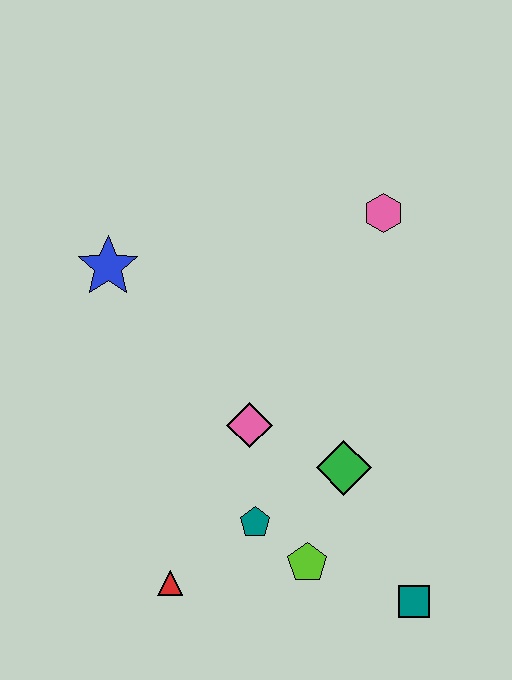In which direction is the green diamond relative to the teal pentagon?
The green diamond is to the right of the teal pentagon.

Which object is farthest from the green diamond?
The blue star is farthest from the green diamond.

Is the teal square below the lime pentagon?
Yes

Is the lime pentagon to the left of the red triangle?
No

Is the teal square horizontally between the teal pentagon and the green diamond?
No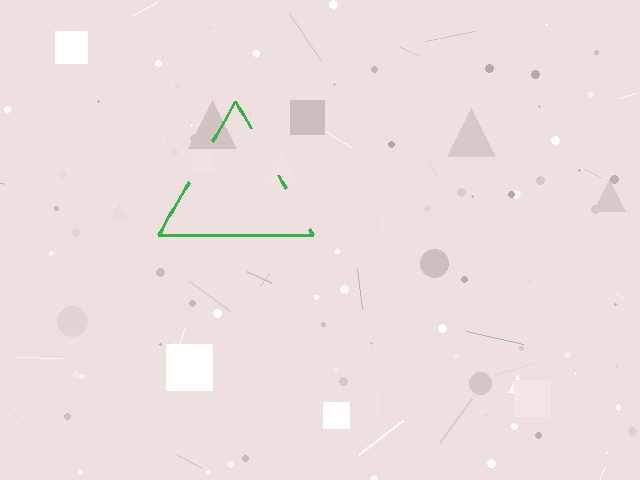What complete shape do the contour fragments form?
The contour fragments form a triangle.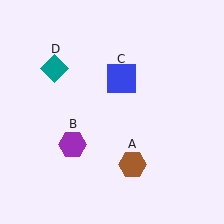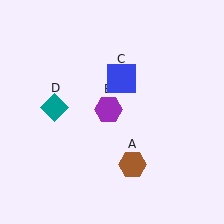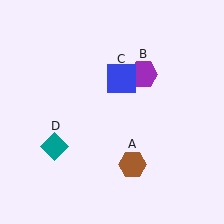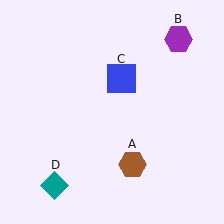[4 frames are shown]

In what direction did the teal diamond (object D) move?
The teal diamond (object D) moved down.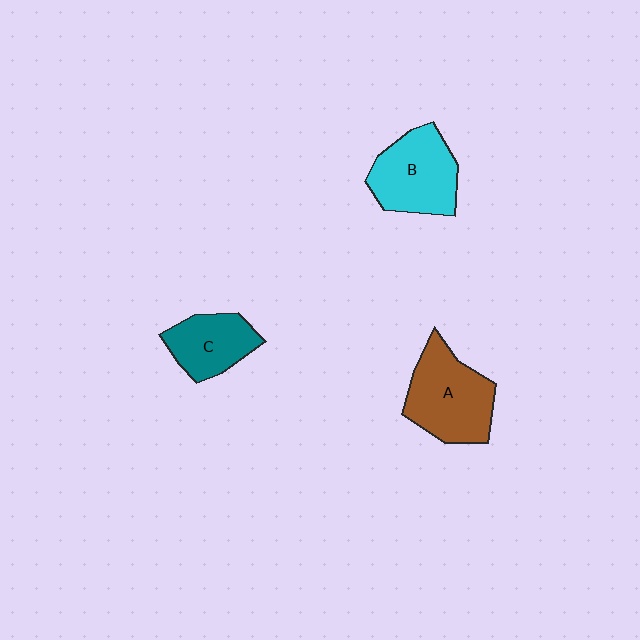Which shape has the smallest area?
Shape C (teal).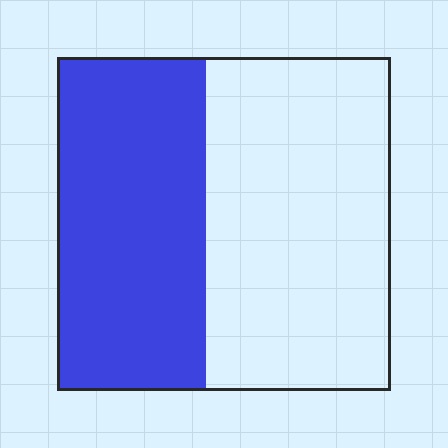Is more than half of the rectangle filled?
No.